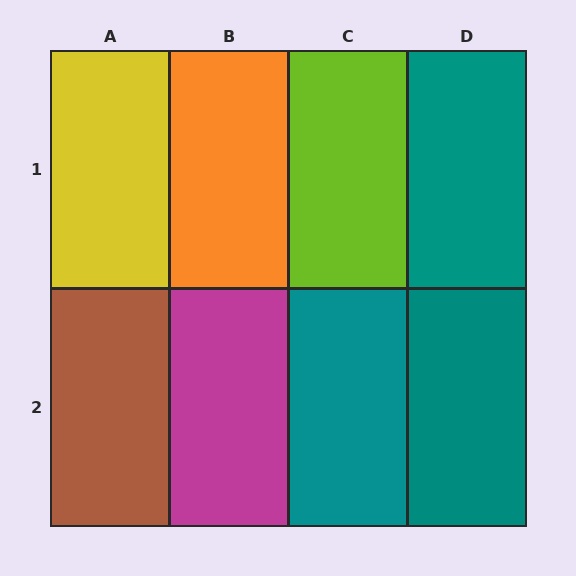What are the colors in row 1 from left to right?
Yellow, orange, lime, teal.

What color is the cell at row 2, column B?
Magenta.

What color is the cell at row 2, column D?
Teal.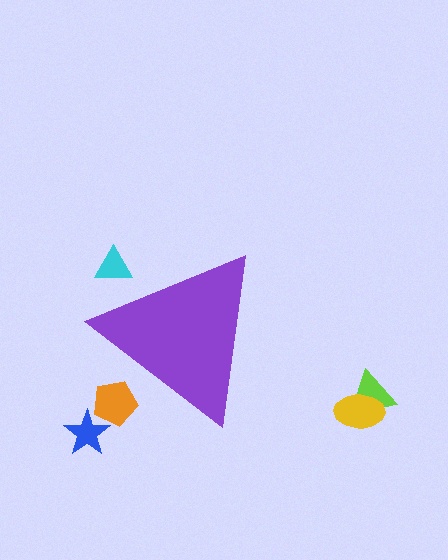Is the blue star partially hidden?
No, the blue star is fully visible.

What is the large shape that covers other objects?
A purple triangle.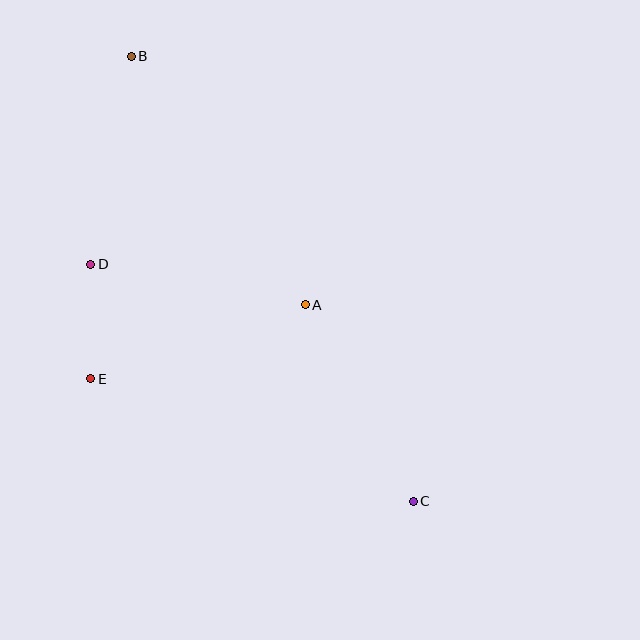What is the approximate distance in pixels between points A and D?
The distance between A and D is approximately 218 pixels.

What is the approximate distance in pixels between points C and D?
The distance between C and D is approximately 400 pixels.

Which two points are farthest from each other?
Points B and C are farthest from each other.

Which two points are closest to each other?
Points D and E are closest to each other.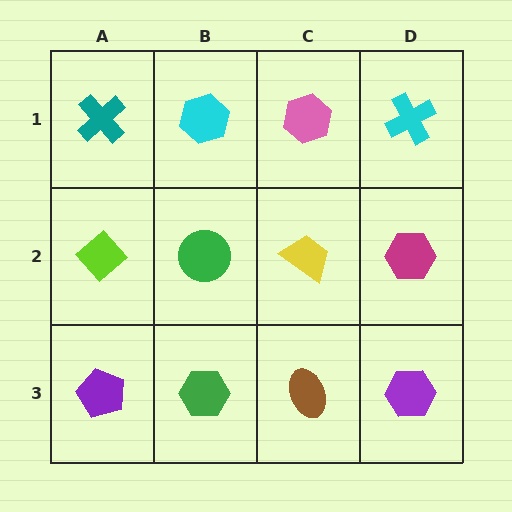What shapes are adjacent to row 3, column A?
A lime diamond (row 2, column A), a green hexagon (row 3, column B).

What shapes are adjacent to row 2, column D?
A cyan cross (row 1, column D), a purple hexagon (row 3, column D), a yellow trapezoid (row 2, column C).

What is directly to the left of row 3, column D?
A brown ellipse.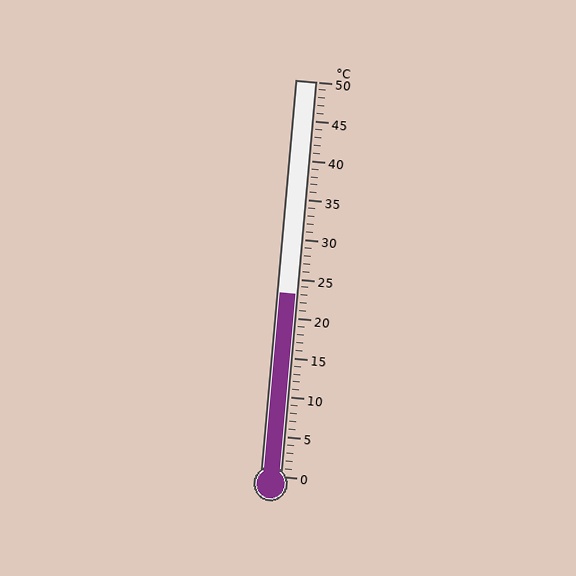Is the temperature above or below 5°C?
The temperature is above 5°C.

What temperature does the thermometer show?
The thermometer shows approximately 23°C.